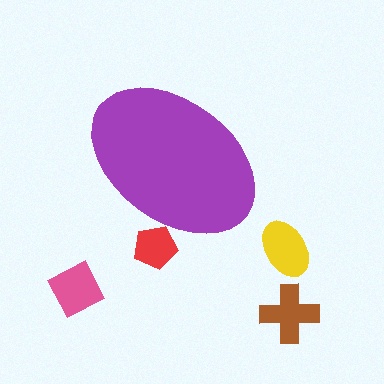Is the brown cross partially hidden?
No, the brown cross is fully visible.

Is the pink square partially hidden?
No, the pink square is fully visible.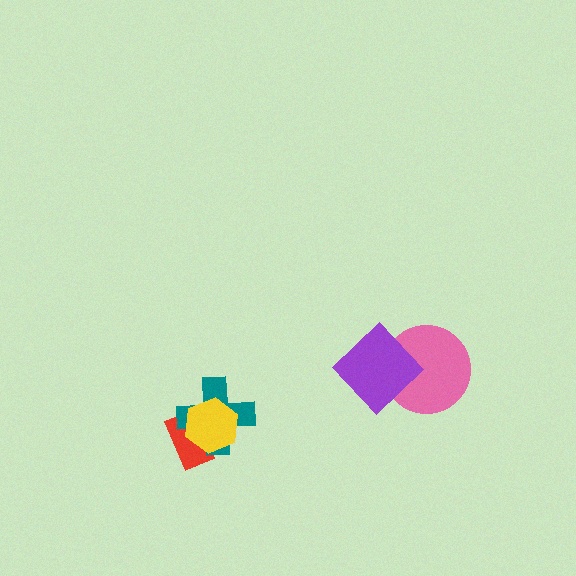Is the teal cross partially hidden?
Yes, it is partially covered by another shape.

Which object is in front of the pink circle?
The purple diamond is in front of the pink circle.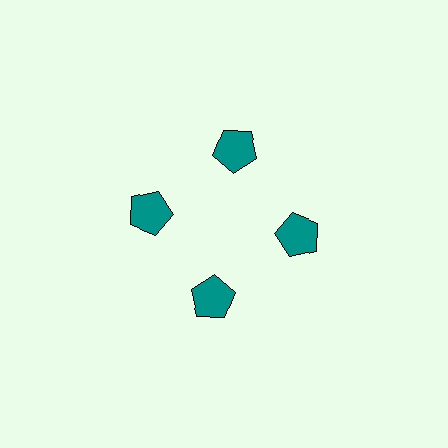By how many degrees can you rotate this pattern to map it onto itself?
The pattern maps onto itself every 90 degrees of rotation.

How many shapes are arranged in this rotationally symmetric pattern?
There are 4 shapes, arranged in 4 groups of 1.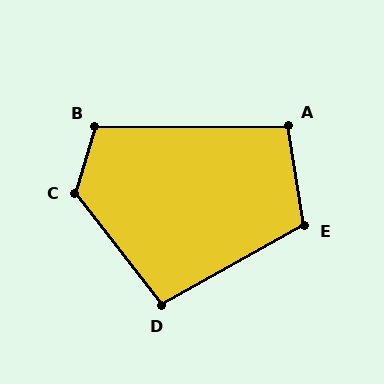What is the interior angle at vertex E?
Approximately 110 degrees (obtuse).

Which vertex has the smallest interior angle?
D, at approximately 99 degrees.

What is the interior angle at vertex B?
Approximately 107 degrees (obtuse).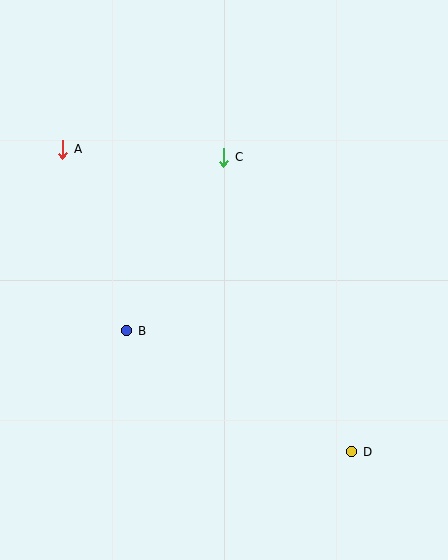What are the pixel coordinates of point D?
Point D is at (352, 452).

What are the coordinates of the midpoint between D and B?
The midpoint between D and B is at (239, 391).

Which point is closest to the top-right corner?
Point C is closest to the top-right corner.